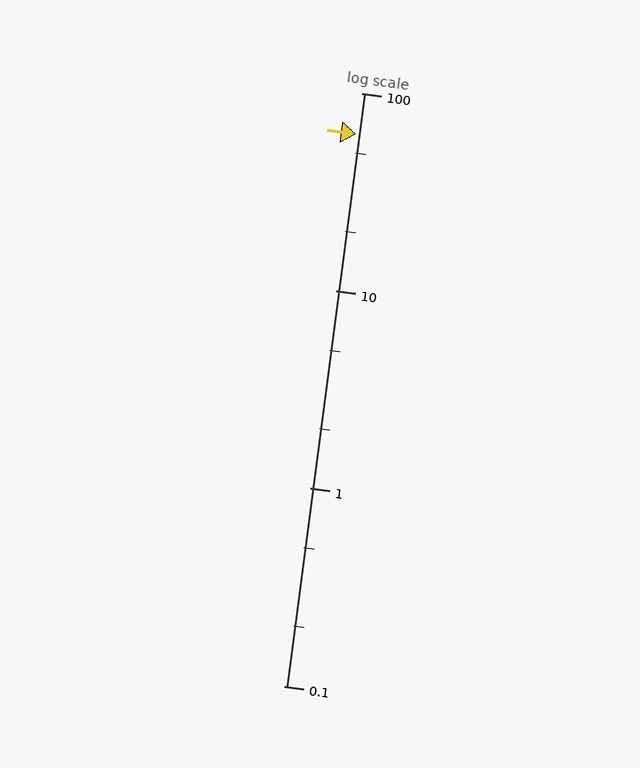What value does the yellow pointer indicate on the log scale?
The pointer indicates approximately 62.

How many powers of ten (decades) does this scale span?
The scale spans 3 decades, from 0.1 to 100.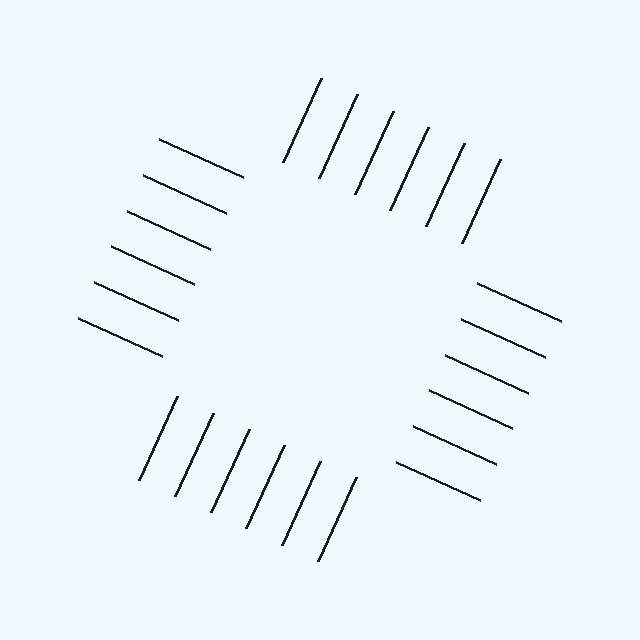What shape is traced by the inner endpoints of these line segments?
An illusory square — the line segments terminate on its edges but no continuous stroke is drawn.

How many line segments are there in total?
24 — 6 along each of the 4 edges.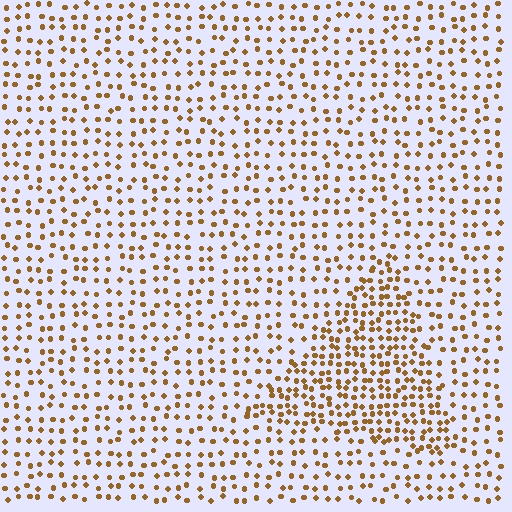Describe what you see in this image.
The image contains small brown elements arranged at two different densities. A triangle-shaped region is visible where the elements are more densely packed than the surrounding area.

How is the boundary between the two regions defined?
The boundary is defined by a change in element density (approximately 1.9x ratio). All elements are the same color, size, and shape.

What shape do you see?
I see a triangle.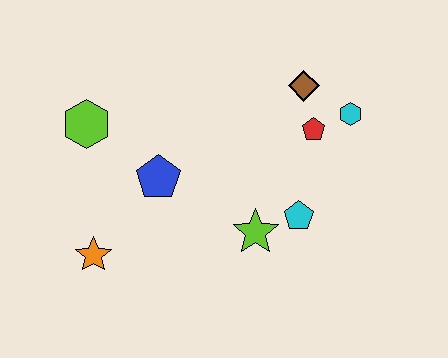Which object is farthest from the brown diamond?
The orange star is farthest from the brown diamond.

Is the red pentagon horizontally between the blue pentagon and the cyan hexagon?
Yes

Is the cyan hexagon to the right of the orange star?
Yes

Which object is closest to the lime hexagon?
The blue pentagon is closest to the lime hexagon.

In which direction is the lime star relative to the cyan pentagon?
The lime star is to the left of the cyan pentagon.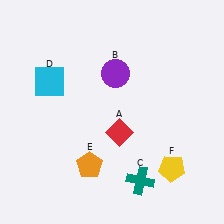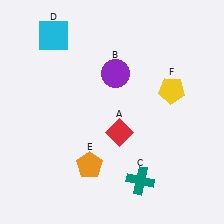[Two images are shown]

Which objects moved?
The objects that moved are: the cyan square (D), the yellow pentagon (F).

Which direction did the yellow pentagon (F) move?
The yellow pentagon (F) moved up.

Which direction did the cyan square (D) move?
The cyan square (D) moved up.